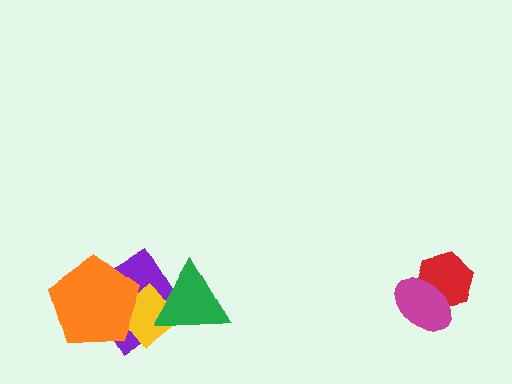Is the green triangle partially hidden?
No, no other shape covers it.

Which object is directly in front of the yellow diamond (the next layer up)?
The green triangle is directly in front of the yellow diamond.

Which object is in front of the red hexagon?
The magenta ellipse is in front of the red hexagon.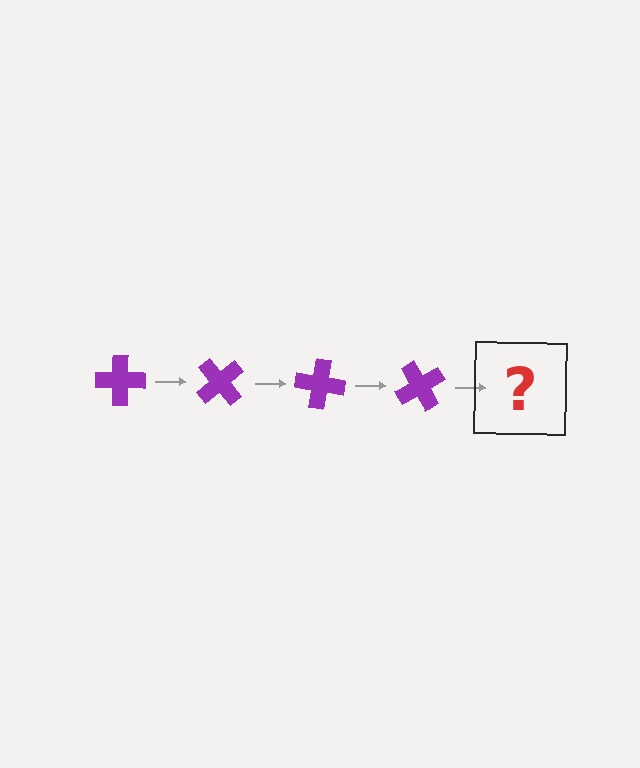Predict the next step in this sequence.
The next step is a purple cross rotated 200 degrees.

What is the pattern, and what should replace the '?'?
The pattern is that the cross rotates 50 degrees each step. The '?' should be a purple cross rotated 200 degrees.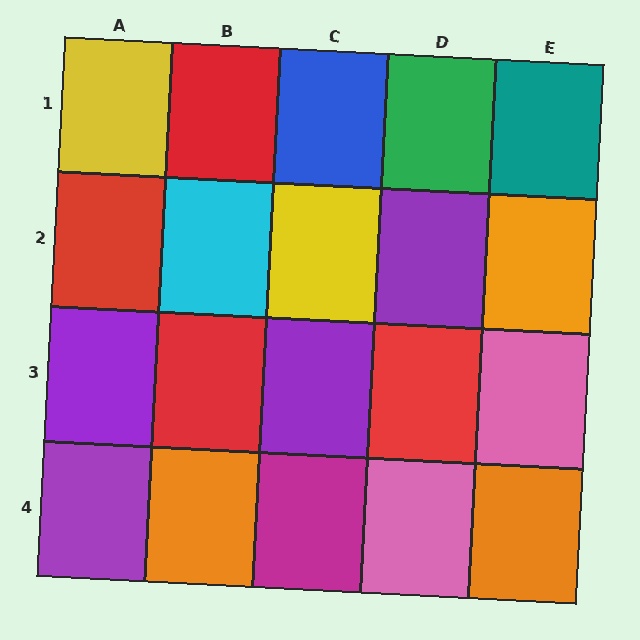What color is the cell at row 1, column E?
Teal.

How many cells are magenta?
1 cell is magenta.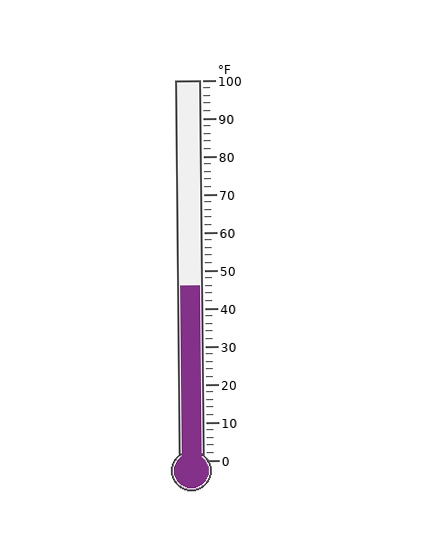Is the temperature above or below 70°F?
The temperature is below 70°F.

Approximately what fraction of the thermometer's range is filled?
The thermometer is filled to approximately 45% of its range.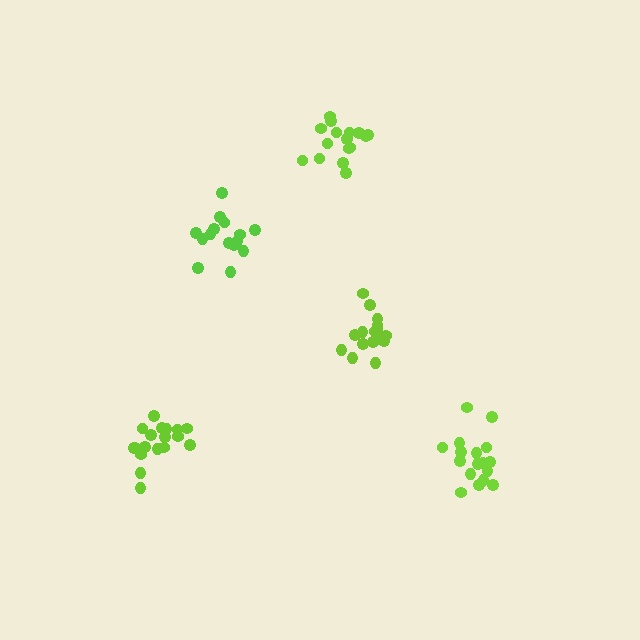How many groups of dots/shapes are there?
There are 5 groups.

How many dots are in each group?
Group 1: 16 dots, Group 2: 15 dots, Group 3: 17 dots, Group 4: 17 dots, Group 5: 18 dots (83 total).